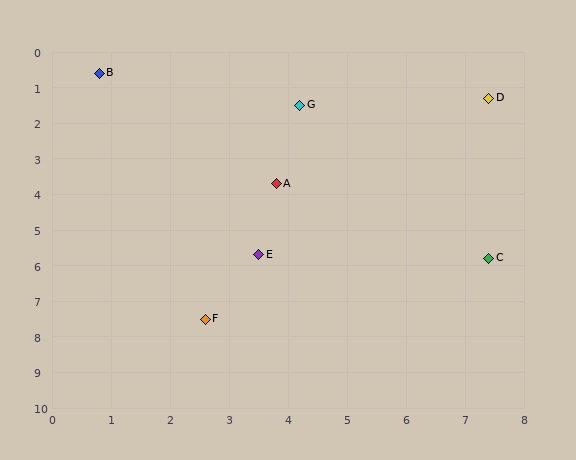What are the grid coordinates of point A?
Point A is at approximately (3.8, 3.7).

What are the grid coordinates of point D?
Point D is at approximately (7.4, 1.3).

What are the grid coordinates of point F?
Point F is at approximately (2.6, 7.5).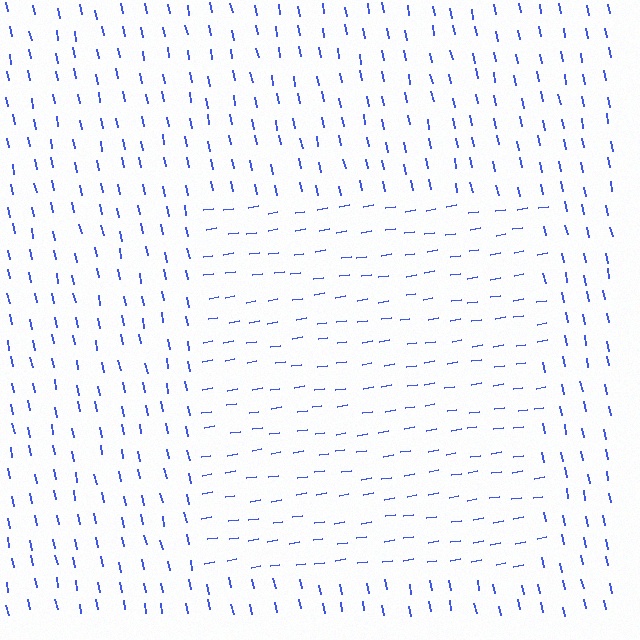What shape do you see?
I see a rectangle.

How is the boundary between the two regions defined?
The boundary is defined purely by a change in line orientation (approximately 88 degrees difference). All lines are the same color and thickness.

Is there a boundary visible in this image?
Yes, there is a texture boundary formed by a change in line orientation.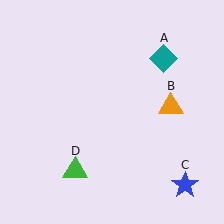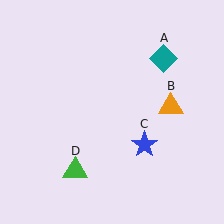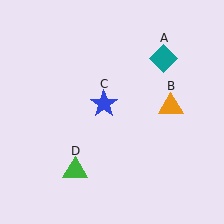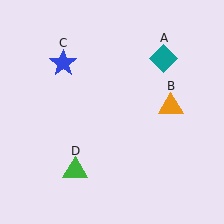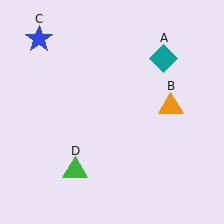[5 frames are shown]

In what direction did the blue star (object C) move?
The blue star (object C) moved up and to the left.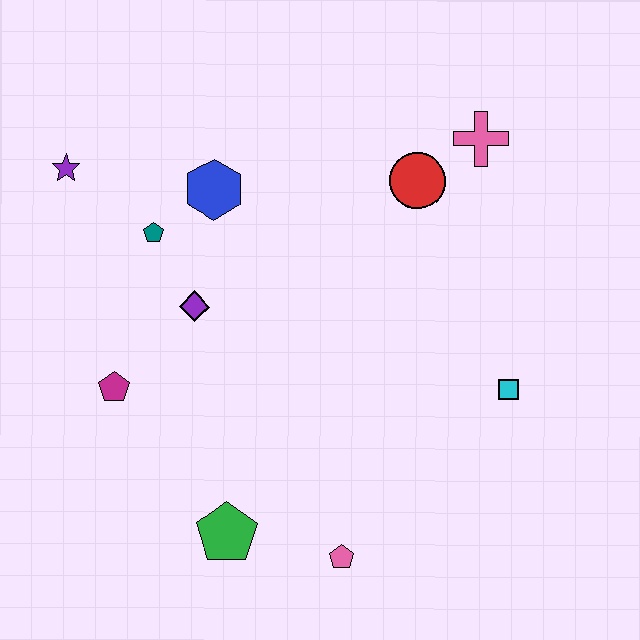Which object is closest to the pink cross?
The red circle is closest to the pink cross.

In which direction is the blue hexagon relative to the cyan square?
The blue hexagon is to the left of the cyan square.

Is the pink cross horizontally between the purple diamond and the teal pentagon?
No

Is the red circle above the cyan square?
Yes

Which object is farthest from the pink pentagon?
The purple star is farthest from the pink pentagon.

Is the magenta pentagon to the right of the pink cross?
No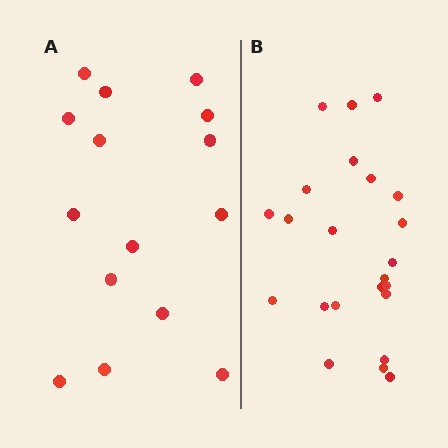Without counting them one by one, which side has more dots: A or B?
Region B (the right region) has more dots.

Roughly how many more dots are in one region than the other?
Region B has roughly 8 or so more dots than region A.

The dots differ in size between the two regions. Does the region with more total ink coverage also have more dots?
No. Region A has more total ink coverage because its dots are larger, but region B actually contains more individual dots. Total area can be misleading — the number of items is what matters here.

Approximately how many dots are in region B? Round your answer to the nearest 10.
About 20 dots. (The exact count is 23, which rounds to 20.)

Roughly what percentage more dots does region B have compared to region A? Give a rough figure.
About 55% more.